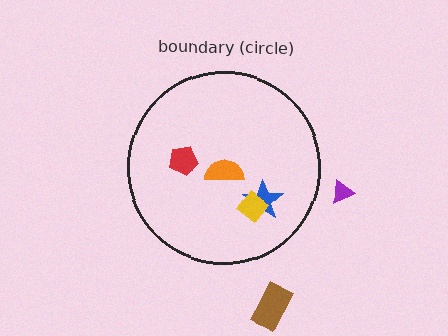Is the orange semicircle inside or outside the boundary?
Inside.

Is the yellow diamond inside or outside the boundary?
Inside.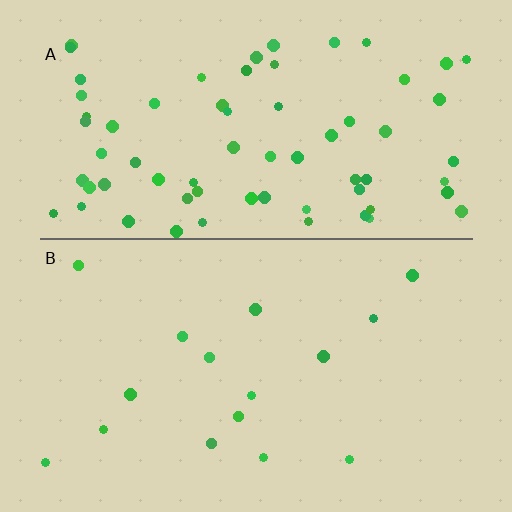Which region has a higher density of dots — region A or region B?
A (the top).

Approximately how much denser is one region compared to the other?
Approximately 4.4× — region A over region B.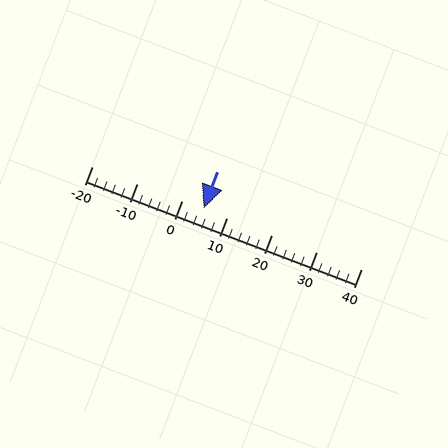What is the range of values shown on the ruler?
The ruler shows values from -20 to 40.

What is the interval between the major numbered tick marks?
The major tick marks are spaced 10 units apart.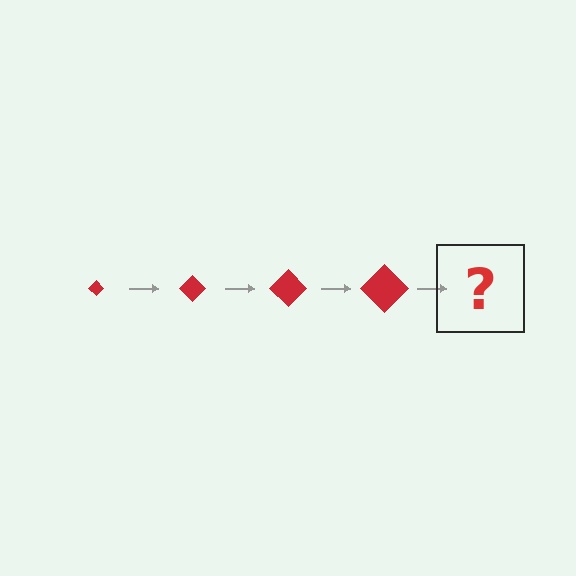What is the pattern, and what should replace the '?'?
The pattern is that the diamond gets progressively larger each step. The '?' should be a red diamond, larger than the previous one.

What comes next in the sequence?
The next element should be a red diamond, larger than the previous one.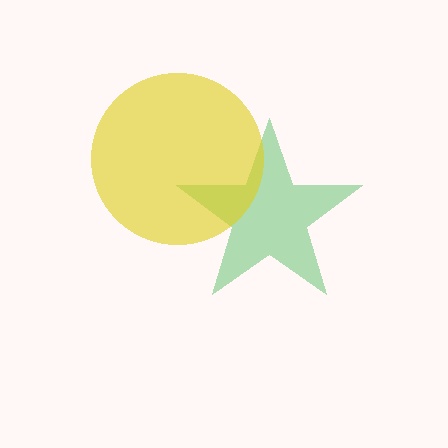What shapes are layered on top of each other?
The layered shapes are: a green star, a yellow circle.